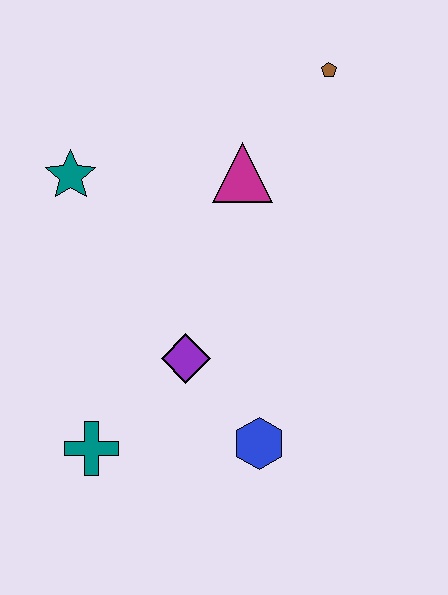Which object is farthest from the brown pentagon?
The teal cross is farthest from the brown pentagon.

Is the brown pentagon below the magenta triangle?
No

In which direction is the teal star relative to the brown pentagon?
The teal star is to the left of the brown pentagon.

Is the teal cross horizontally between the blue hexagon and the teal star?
Yes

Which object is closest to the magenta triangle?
The brown pentagon is closest to the magenta triangle.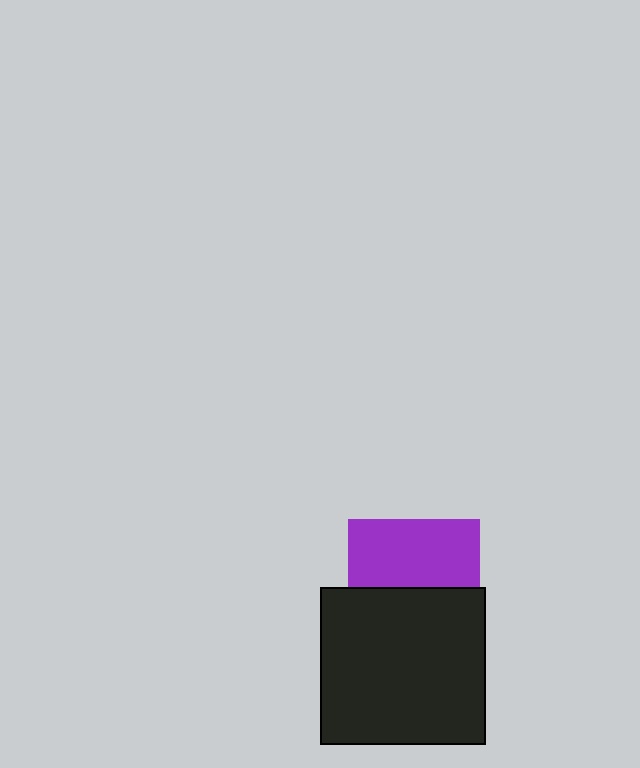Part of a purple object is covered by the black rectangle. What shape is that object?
It is a square.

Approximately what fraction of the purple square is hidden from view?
Roughly 48% of the purple square is hidden behind the black rectangle.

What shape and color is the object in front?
The object in front is a black rectangle.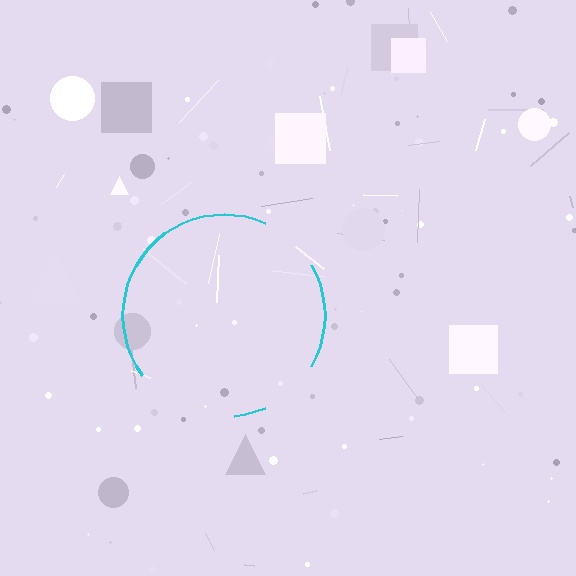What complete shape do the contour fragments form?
The contour fragments form a circle.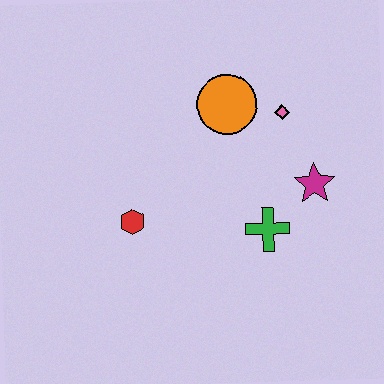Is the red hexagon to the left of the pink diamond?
Yes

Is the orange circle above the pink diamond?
Yes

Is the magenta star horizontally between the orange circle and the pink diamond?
No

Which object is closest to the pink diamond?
The orange circle is closest to the pink diamond.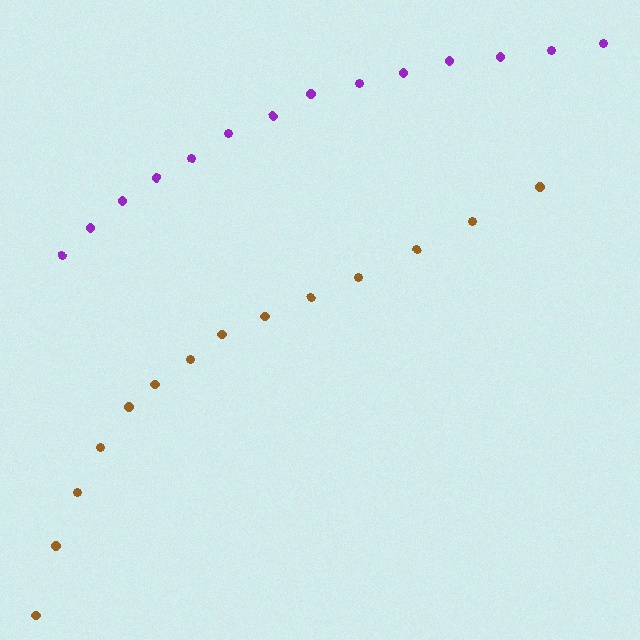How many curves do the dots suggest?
There are 2 distinct paths.